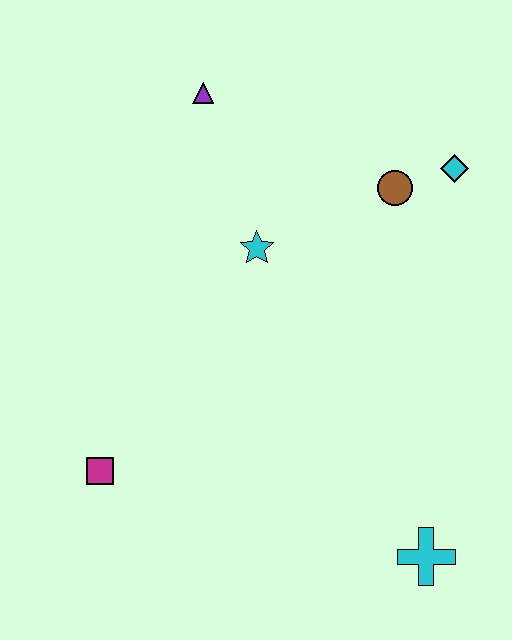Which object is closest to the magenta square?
The cyan star is closest to the magenta square.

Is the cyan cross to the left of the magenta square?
No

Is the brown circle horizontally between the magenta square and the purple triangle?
No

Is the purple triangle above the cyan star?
Yes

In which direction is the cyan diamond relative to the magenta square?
The cyan diamond is to the right of the magenta square.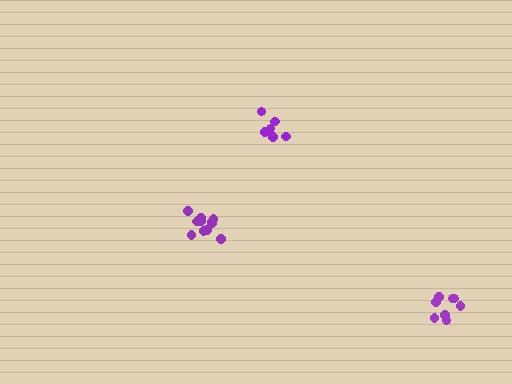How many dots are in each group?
Group 1: 6 dots, Group 2: 8 dots, Group 3: 11 dots (25 total).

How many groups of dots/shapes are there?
There are 3 groups.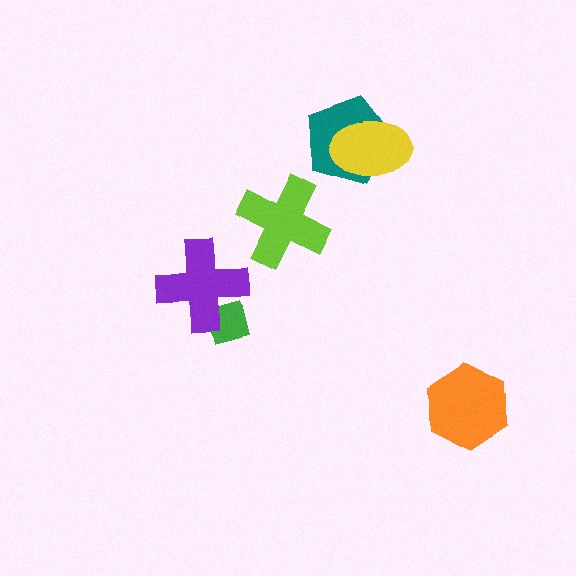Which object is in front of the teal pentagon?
The yellow ellipse is in front of the teal pentagon.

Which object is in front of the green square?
The purple cross is in front of the green square.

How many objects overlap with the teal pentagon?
1 object overlaps with the teal pentagon.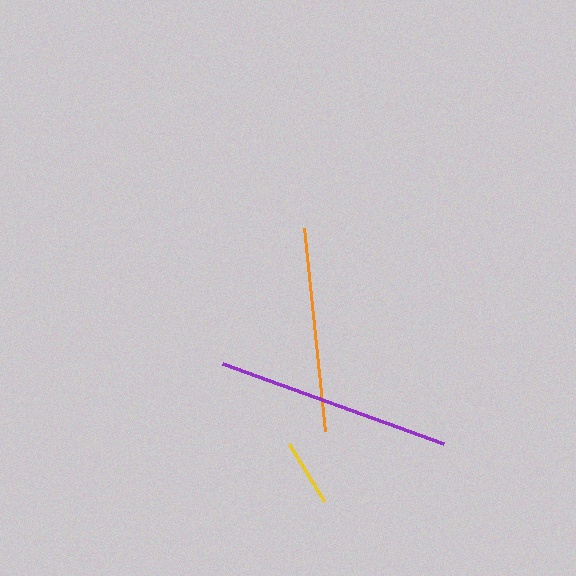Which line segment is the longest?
The purple line is the longest at approximately 235 pixels.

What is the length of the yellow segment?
The yellow segment is approximately 67 pixels long.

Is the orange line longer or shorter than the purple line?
The purple line is longer than the orange line.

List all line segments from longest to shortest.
From longest to shortest: purple, orange, yellow.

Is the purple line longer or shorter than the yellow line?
The purple line is longer than the yellow line.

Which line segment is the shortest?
The yellow line is the shortest at approximately 67 pixels.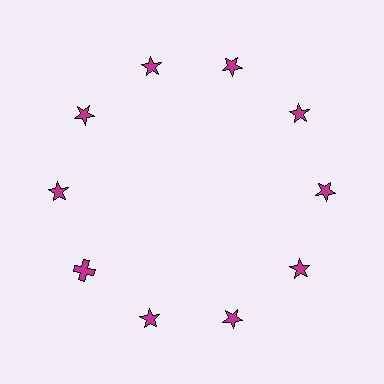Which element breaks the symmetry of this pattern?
The magenta cross at roughly the 8 o'clock position breaks the symmetry. All other shapes are magenta stars.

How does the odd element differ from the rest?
It has a different shape: cross instead of star.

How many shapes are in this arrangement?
There are 10 shapes arranged in a ring pattern.